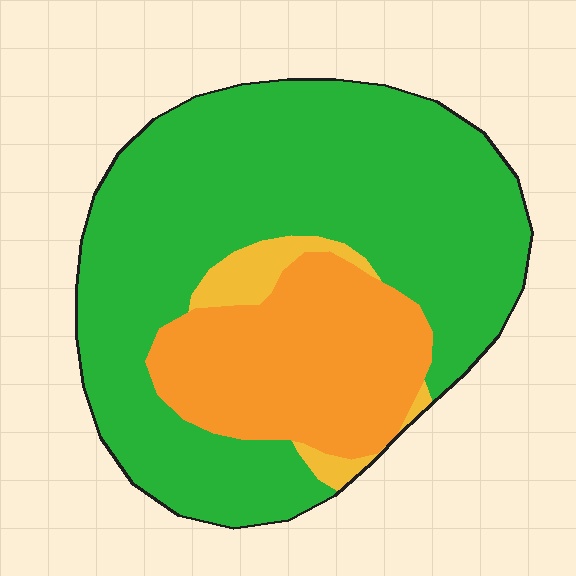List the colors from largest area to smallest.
From largest to smallest: green, orange, yellow.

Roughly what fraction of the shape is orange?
Orange takes up about one quarter (1/4) of the shape.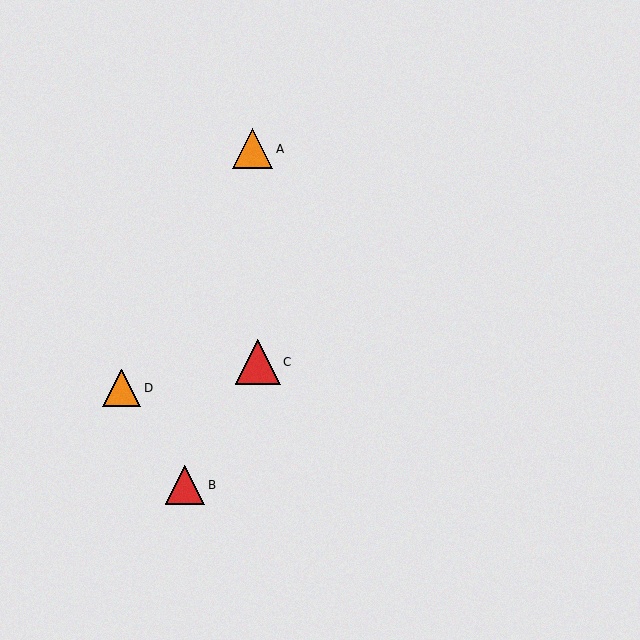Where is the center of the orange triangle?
The center of the orange triangle is at (253, 149).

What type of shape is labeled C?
Shape C is a red triangle.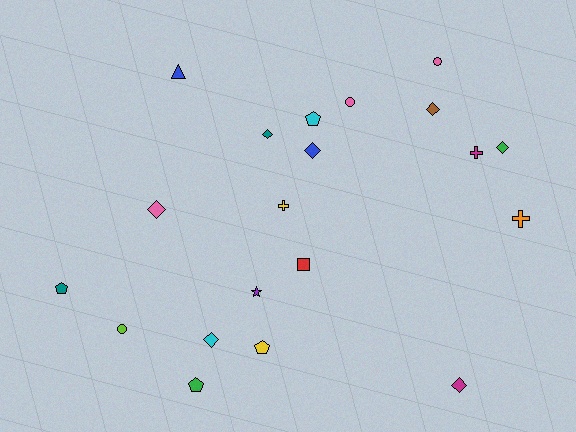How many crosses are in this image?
There are 3 crosses.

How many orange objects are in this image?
There is 1 orange object.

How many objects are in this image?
There are 20 objects.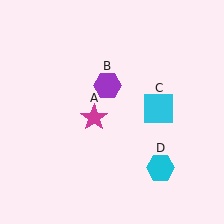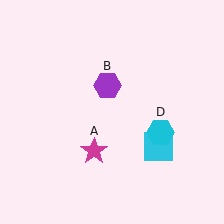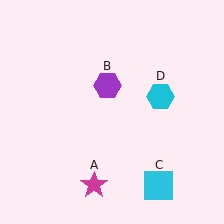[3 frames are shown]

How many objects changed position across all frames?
3 objects changed position: magenta star (object A), cyan square (object C), cyan hexagon (object D).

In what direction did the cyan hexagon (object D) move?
The cyan hexagon (object D) moved up.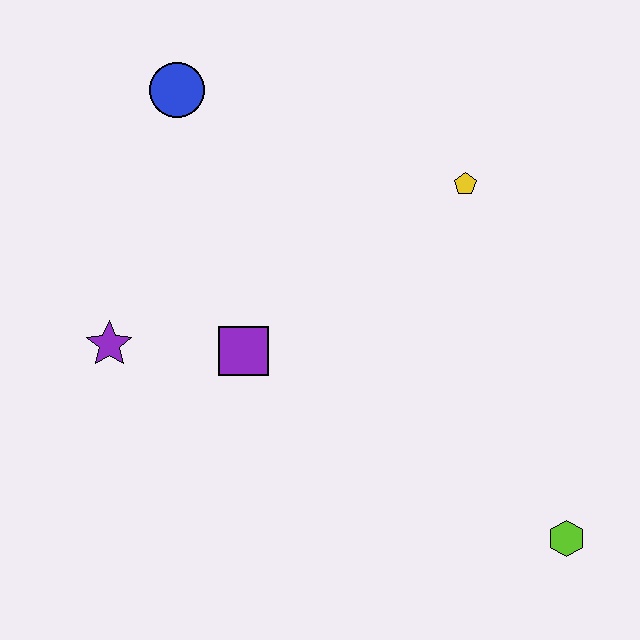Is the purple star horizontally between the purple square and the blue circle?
No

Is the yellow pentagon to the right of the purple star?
Yes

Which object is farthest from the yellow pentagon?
The purple star is farthest from the yellow pentagon.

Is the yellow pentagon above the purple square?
Yes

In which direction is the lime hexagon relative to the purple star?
The lime hexagon is to the right of the purple star.